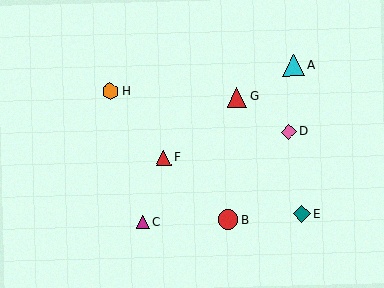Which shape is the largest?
The cyan triangle (labeled A) is the largest.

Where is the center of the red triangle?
The center of the red triangle is at (237, 97).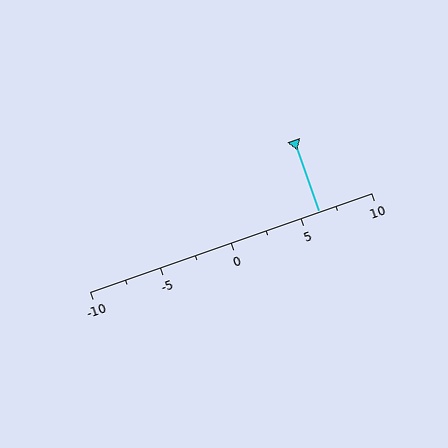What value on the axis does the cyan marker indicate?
The marker indicates approximately 6.2.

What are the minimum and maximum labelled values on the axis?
The axis runs from -10 to 10.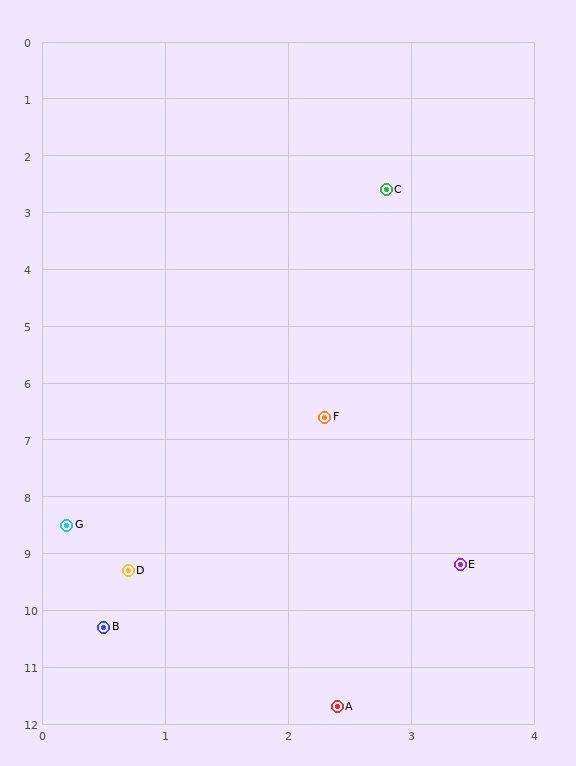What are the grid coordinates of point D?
Point D is at approximately (0.7, 9.3).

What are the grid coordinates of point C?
Point C is at approximately (2.8, 2.6).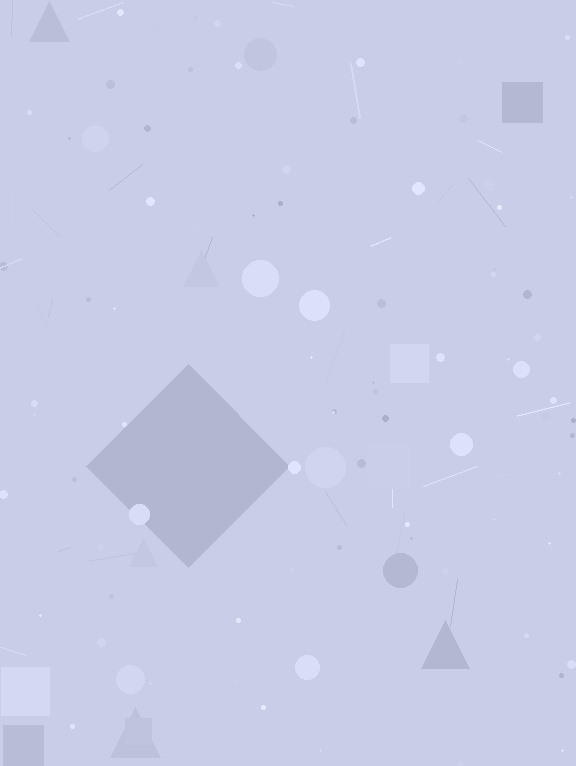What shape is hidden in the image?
A diamond is hidden in the image.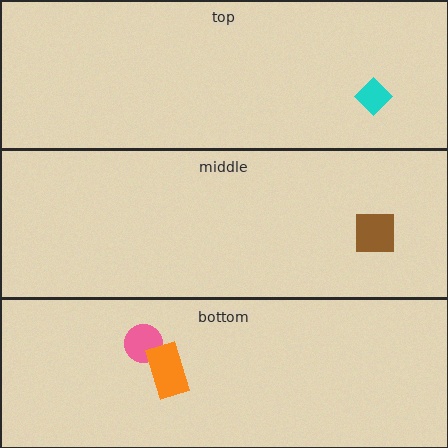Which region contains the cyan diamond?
The top region.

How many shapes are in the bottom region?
2.